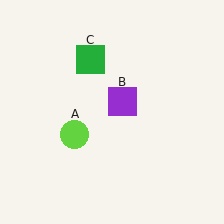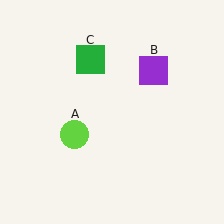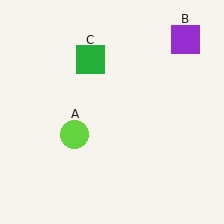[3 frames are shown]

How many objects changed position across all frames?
1 object changed position: purple square (object B).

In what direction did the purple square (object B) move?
The purple square (object B) moved up and to the right.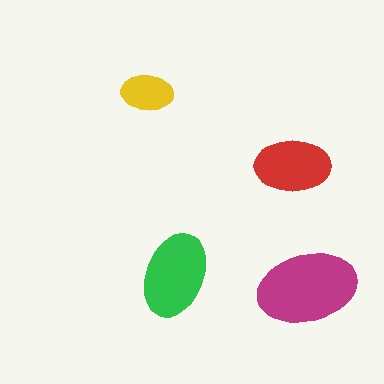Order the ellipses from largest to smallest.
the magenta one, the green one, the red one, the yellow one.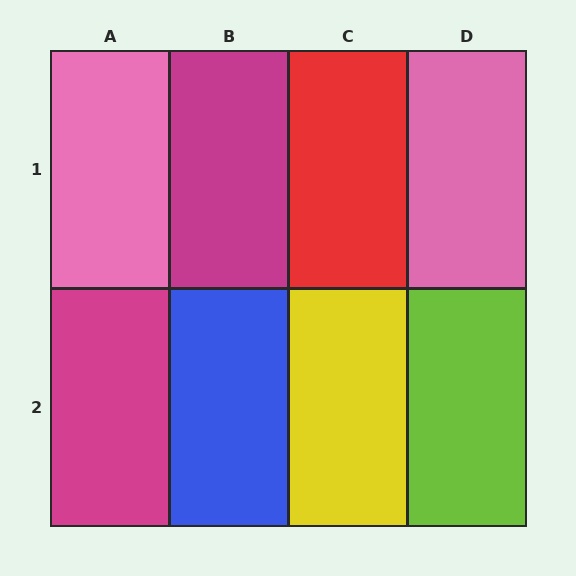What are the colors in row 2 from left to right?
Magenta, blue, yellow, lime.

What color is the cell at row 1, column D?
Pink.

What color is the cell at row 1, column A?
Pink.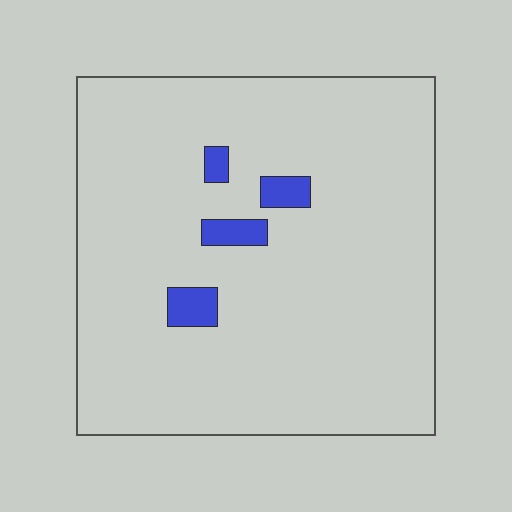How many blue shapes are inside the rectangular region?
4.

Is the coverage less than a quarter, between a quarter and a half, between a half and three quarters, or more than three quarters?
Less than a quarter.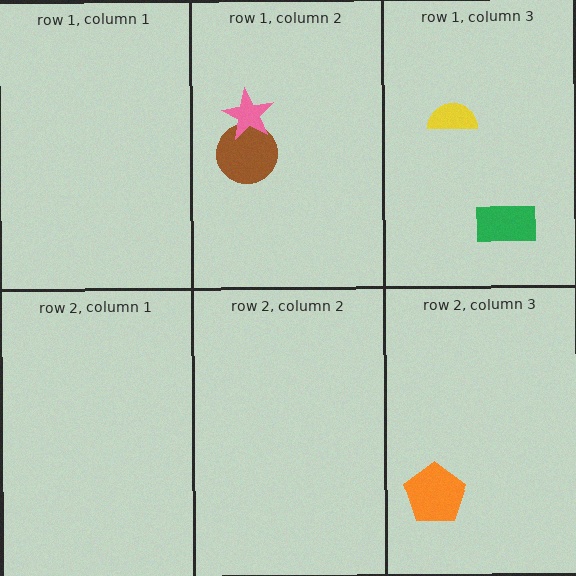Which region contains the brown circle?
The row 1, column 2 region.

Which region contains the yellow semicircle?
The row 1, column 3 region.